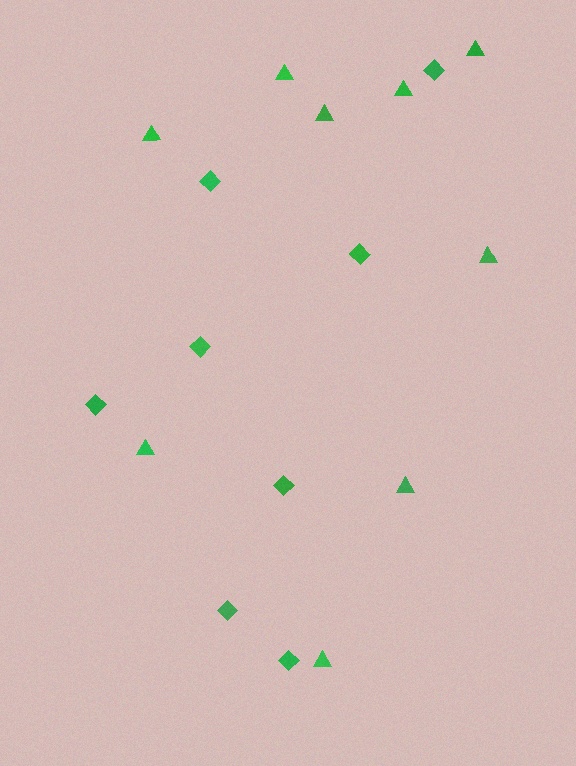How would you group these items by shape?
There are 2 groups: one group of triangles (9) and one group of diamonds (8).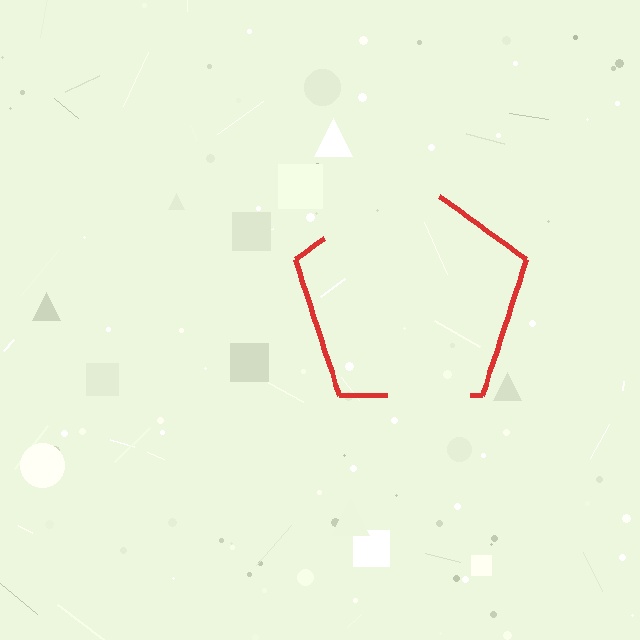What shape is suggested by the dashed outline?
The dashed outline suggests a pentagon.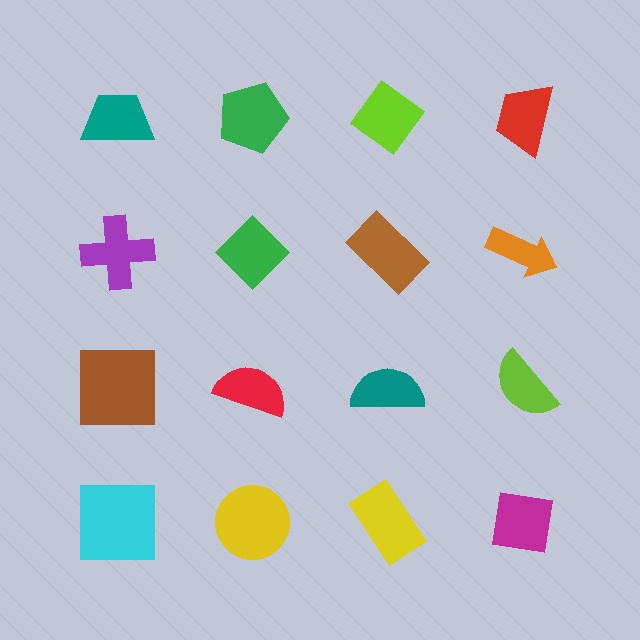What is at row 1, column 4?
A red trapezoid.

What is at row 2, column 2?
A green diamond.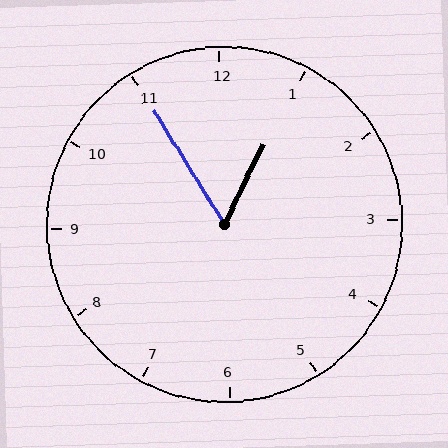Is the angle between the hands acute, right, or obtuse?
It is acute.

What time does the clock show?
12:55.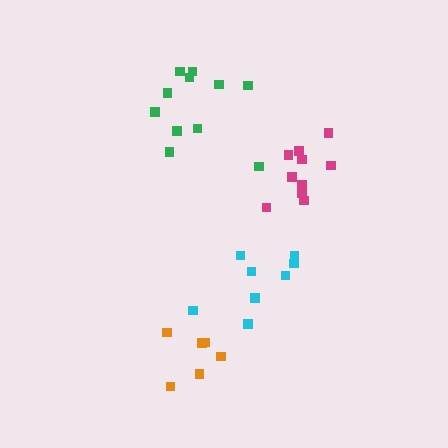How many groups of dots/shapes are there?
There are 4 groups.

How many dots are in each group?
Group 1: 8 dots, Group 2: 11 dots, Group 3: 6 dots, Group 4: 10 dots (35 total).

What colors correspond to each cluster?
The clusters are colored: cyan, green, orange, magenta.